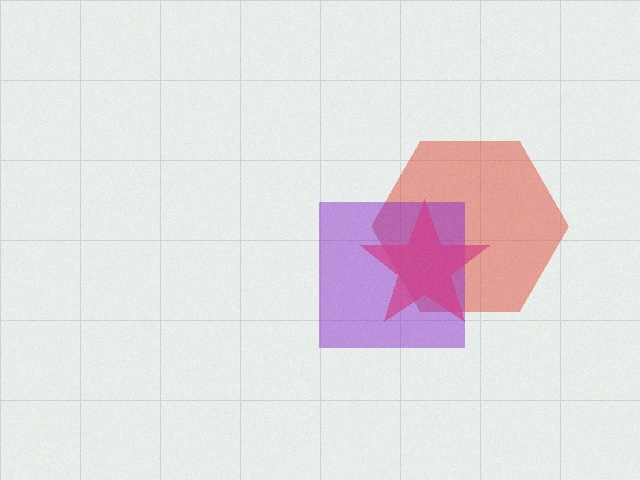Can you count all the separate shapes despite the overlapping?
Yes, there are 3 separate shapes.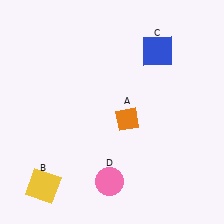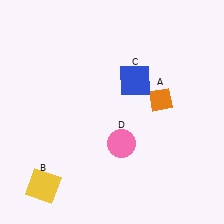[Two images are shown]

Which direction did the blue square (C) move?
The blue square (C) moved down.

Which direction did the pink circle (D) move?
The pink circle (D) moved up.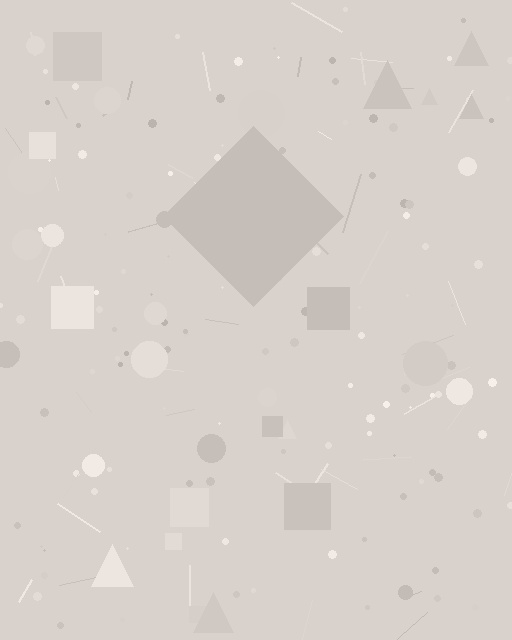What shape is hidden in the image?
A diamond is hidden in the image.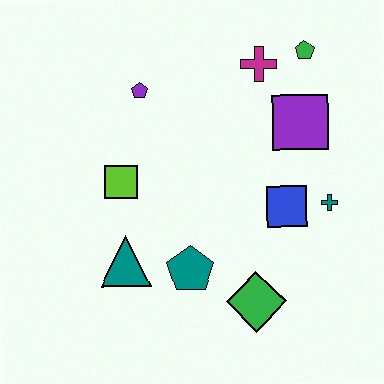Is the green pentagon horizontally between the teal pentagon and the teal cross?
Yes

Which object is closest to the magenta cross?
The green pentagon is closest to the magenta cross.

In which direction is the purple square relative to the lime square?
The purple square is to the right of the lime square.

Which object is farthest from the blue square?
The purple pentagon is farthest from the blue square.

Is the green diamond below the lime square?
Yes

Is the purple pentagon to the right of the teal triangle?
Yes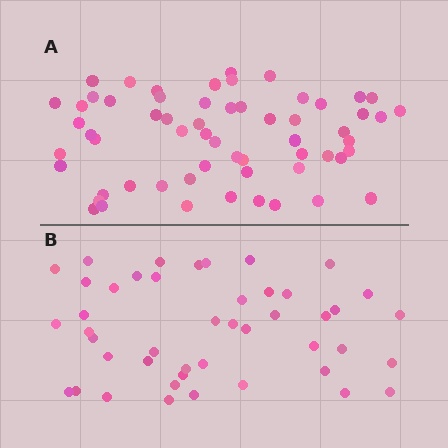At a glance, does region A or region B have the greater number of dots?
Region A (the top region) has more dots.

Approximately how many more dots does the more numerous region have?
Region A has approximately 15 more dots than region B.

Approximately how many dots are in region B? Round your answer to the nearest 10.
About 40 dots. (The exact count is 45, which rounds to 40.)